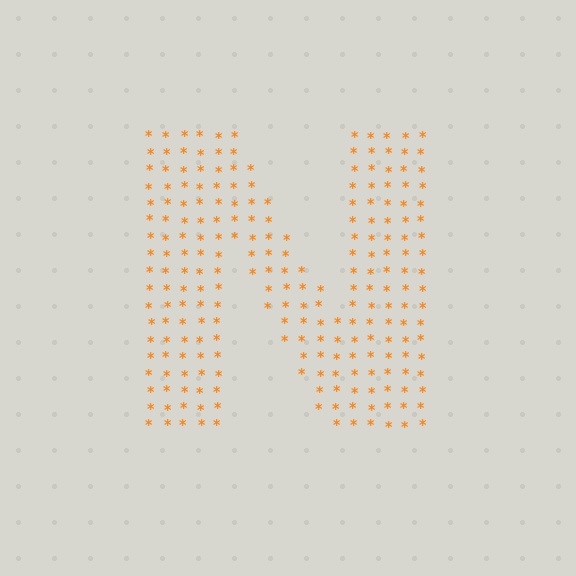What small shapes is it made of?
It is made of small asterisks.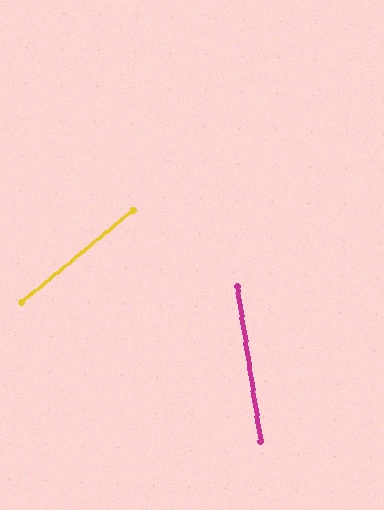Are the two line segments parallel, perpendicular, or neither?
Neither parallel nor perpendicular — they differ by about 59°.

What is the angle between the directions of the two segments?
Approximately 59 degrees.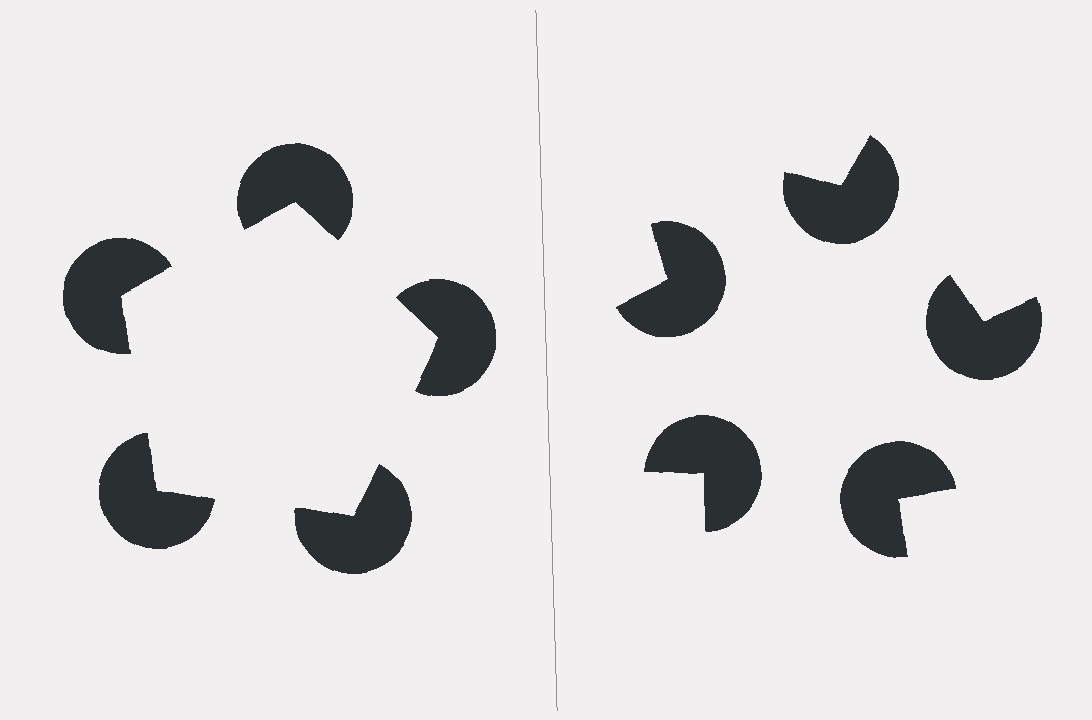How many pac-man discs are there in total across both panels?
10 — 5 on each side.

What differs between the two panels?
The pac-man discs are positioned identically on both sides; only the wedge orientations differ. On the left they align to a pentagon; on the right they are misaligned.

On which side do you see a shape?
An illusory pentagon appears on the left side. On the right side the wedge cuts are rotated, so no coherent shape forms.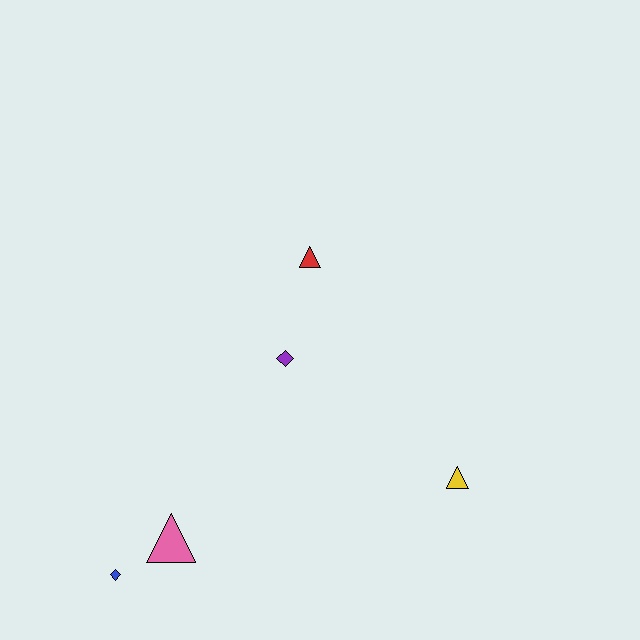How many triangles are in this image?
There are 3 triangles.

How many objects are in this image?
There are 5 objects.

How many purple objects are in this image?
There is 1 purple object.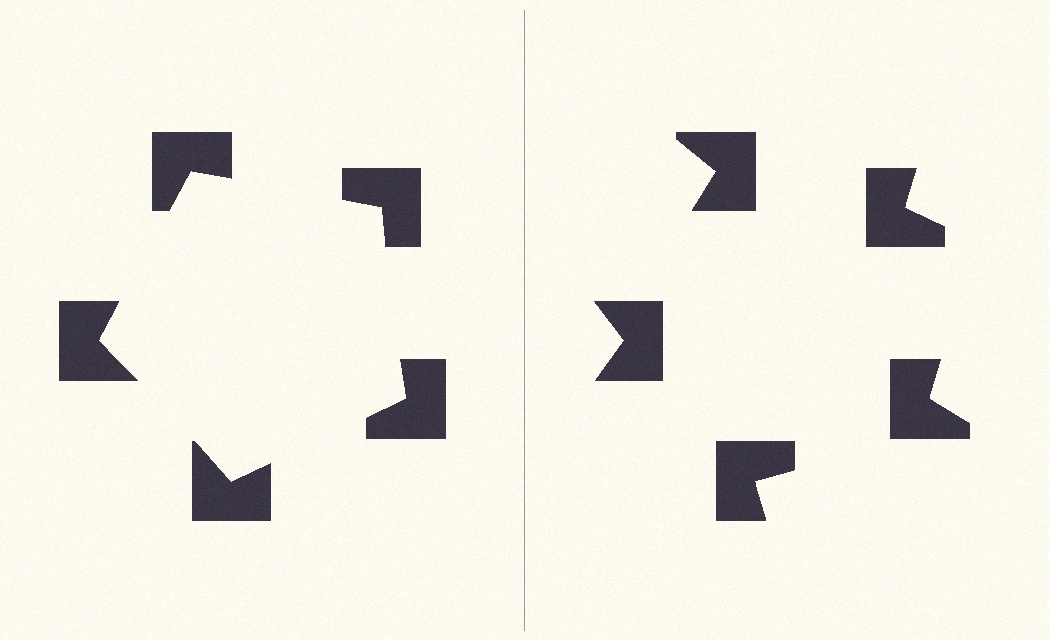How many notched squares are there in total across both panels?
10 — 5 on each side.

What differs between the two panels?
The notched squares are positioned identically on both sides; only the wedge orientations differ. On the left they align to a pentagon; on the right they are misaligned.